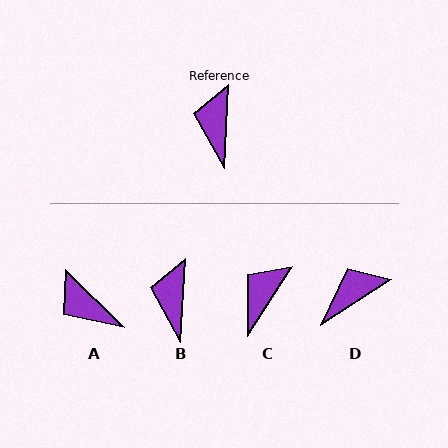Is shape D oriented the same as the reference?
No, it is off by about 54 degrees.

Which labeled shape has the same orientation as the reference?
B.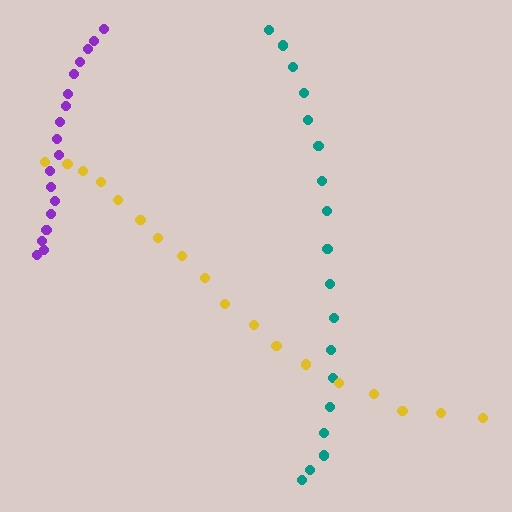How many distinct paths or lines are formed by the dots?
There are 3 distinct paths.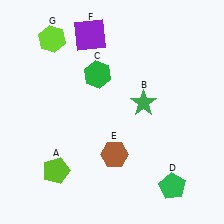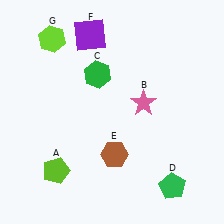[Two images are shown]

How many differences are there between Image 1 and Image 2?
There is 1 difference between the two images.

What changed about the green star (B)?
In Image 1, B is green. In Image 2, it changed to pink.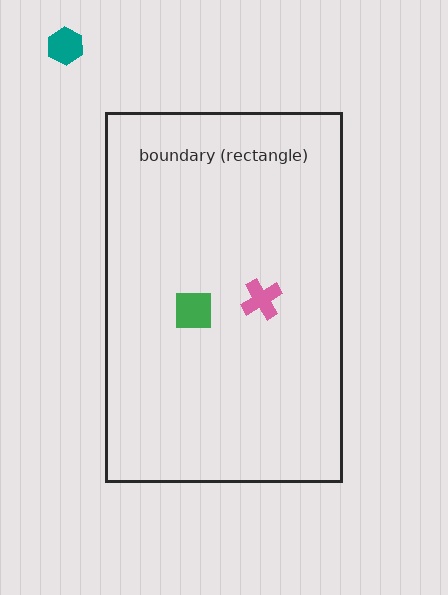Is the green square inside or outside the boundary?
Inside.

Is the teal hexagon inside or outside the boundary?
Outside.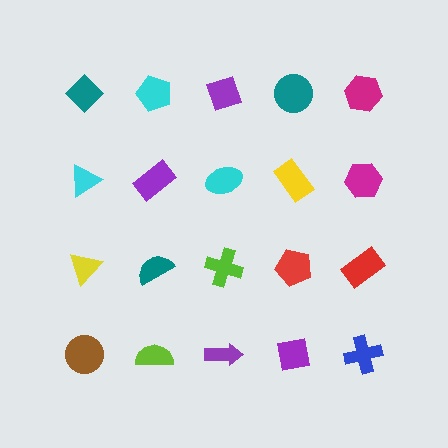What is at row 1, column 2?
A cyan pentagon.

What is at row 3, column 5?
A red rectangle.